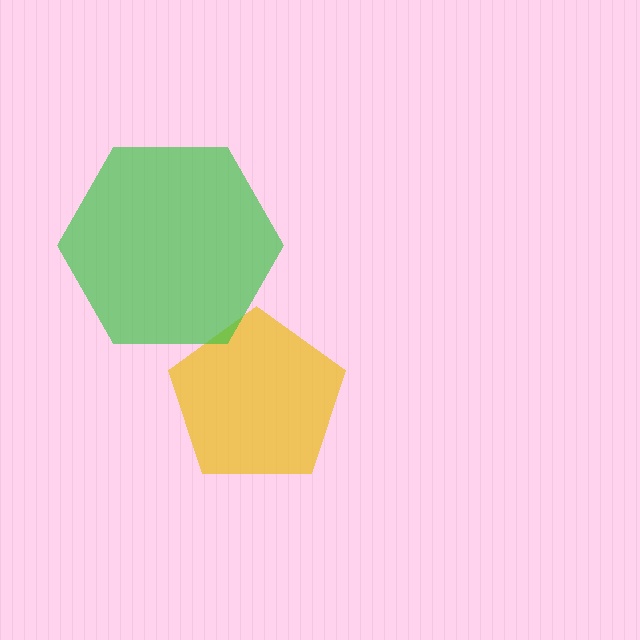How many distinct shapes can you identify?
There are 2 distinct shapes: a yellow pentagon, a green hexagon.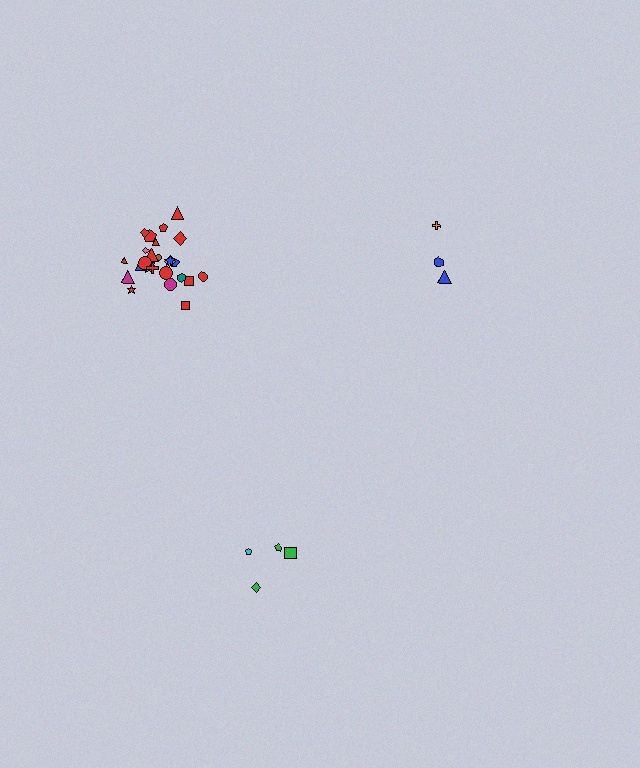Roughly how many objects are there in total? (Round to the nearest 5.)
Roughly 30 objects in total.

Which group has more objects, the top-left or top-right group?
The top-left group.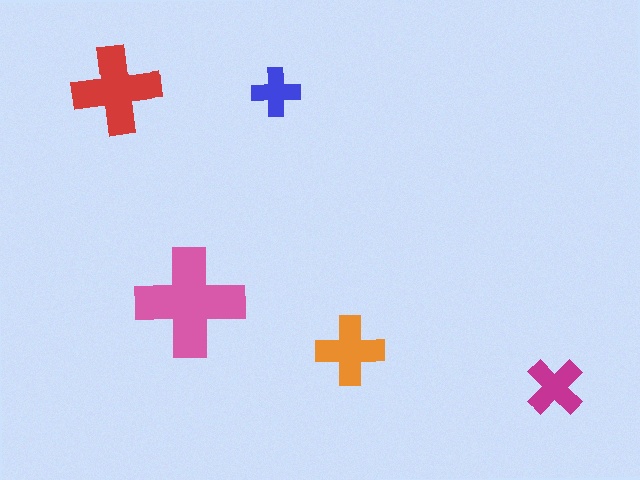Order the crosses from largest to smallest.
the pink one, the red one, the orange one, the magenta one, the blue one.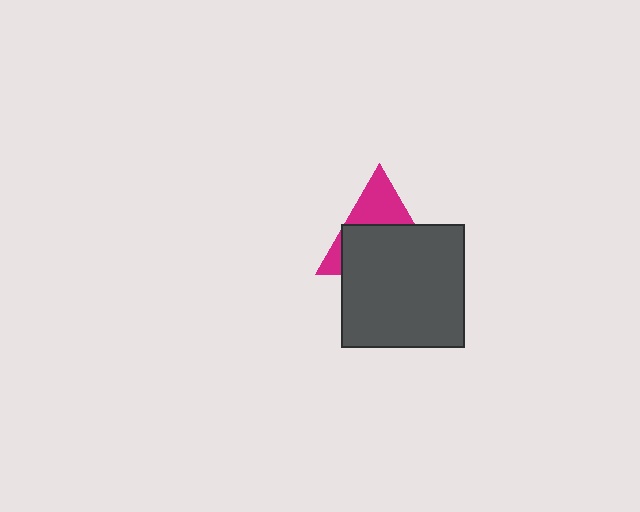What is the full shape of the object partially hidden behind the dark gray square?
The partially hidden object is a magenta triangle.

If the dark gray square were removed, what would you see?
You would see the complete magenta triangle.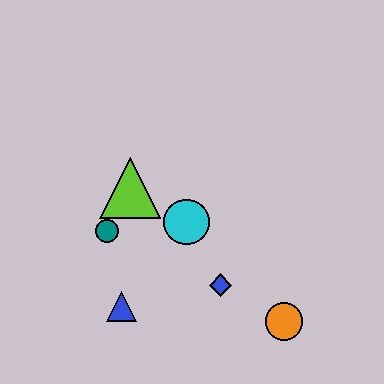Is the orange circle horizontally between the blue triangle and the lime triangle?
No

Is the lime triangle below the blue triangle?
No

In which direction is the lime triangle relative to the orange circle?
The lime triangle is to the left of the orange circle.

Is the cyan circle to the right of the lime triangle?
Yes